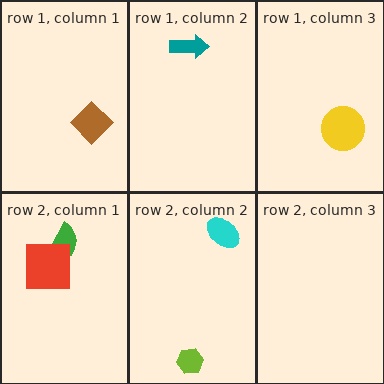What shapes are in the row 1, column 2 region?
The teal arrow.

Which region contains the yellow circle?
The row 1, column 3 region.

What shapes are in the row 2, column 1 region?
The green semicircle, the red square.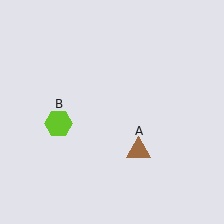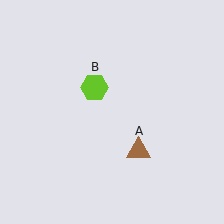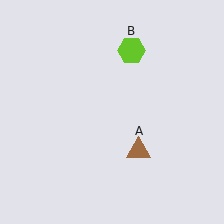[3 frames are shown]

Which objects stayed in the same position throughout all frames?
Brown triangle (object A) remained stationary.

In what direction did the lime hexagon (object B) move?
The lime hexagon (object B) moved up and to the right.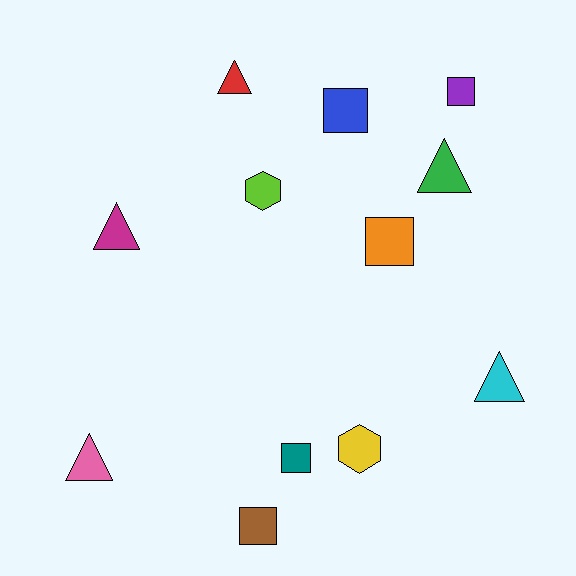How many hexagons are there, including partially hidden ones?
There are 2 hexagons.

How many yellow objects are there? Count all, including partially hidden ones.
There is 1 yellow object.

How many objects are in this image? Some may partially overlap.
There are 12 objects.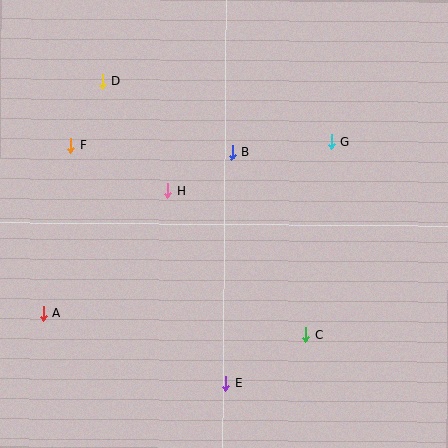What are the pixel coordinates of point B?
Point B is at (232, 152).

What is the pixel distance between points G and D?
The distance between G and D is 236 pixels.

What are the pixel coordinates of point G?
Point G is at (331, 141).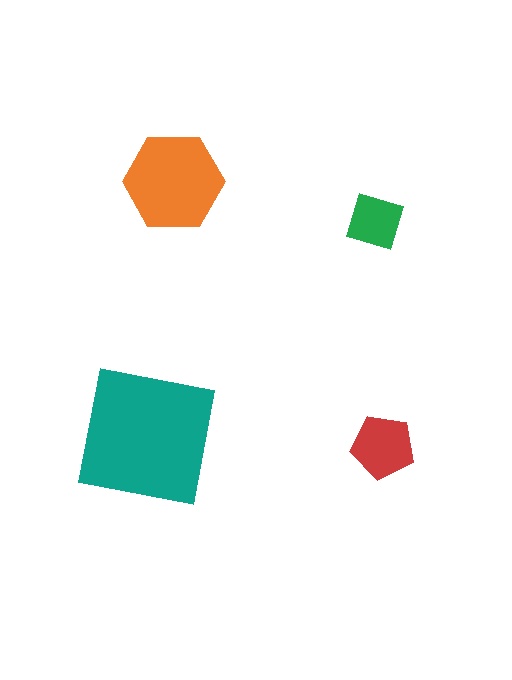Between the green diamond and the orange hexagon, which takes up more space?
The orange hexagon.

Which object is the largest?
The teal square.